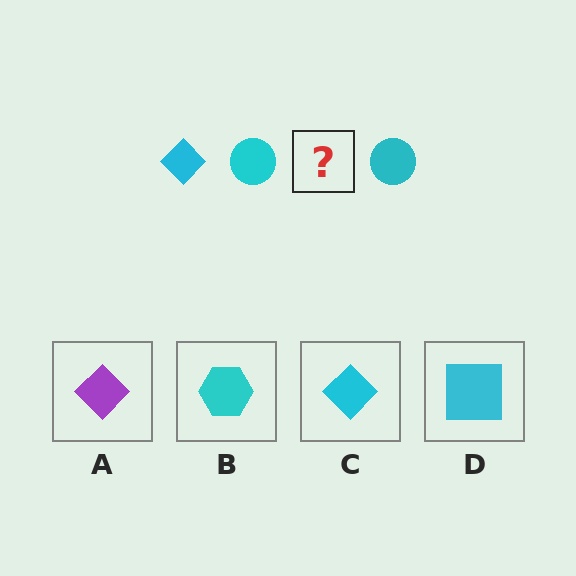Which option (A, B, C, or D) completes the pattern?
C.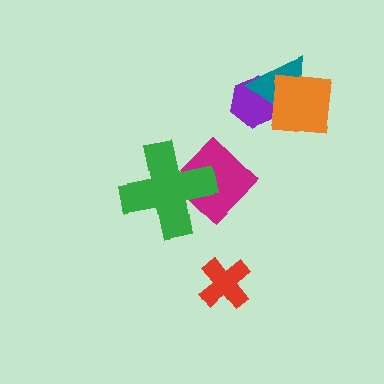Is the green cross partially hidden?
No, no other shape covers it.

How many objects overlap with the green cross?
1 object overlaps with the green cross.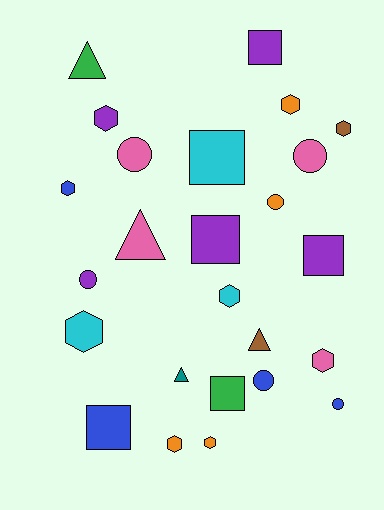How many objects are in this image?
There are 25 objects.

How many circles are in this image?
There are 6 circles.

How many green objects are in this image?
There are 2 green objects.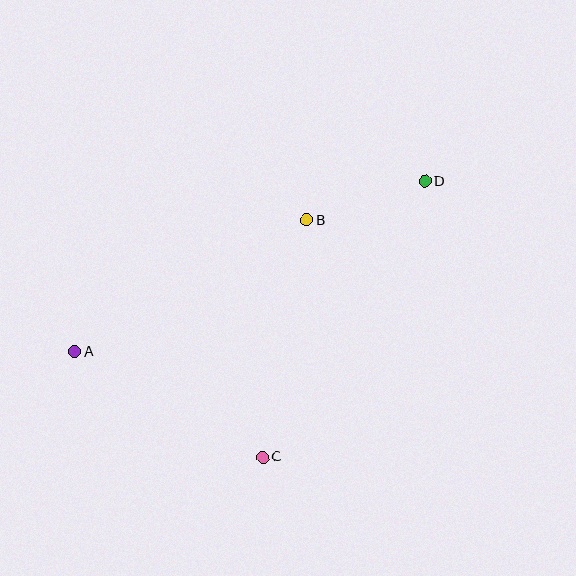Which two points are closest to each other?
Points B and D are closest to each other.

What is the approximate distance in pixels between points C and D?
The distance between C and D is approximately 320 pixels.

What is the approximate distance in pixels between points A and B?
The distance between A and B is approximately 266 pixels.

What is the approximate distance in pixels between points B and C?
The distance between B and C is approximately 241 pixels.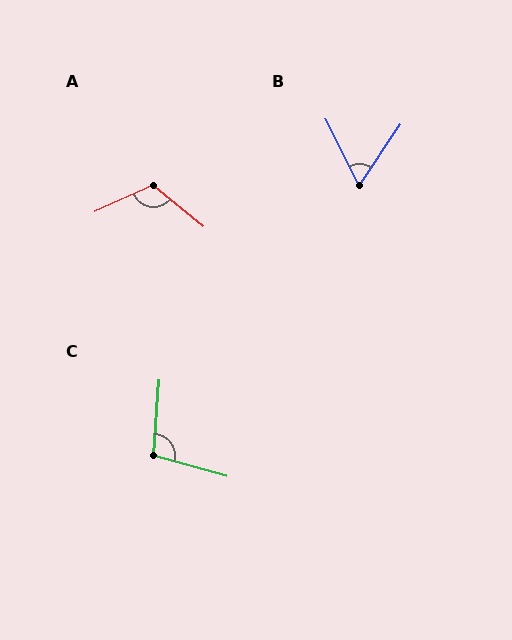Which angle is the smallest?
B, at approximately 61 degrees.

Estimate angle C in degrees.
Approximately 102 degrees.